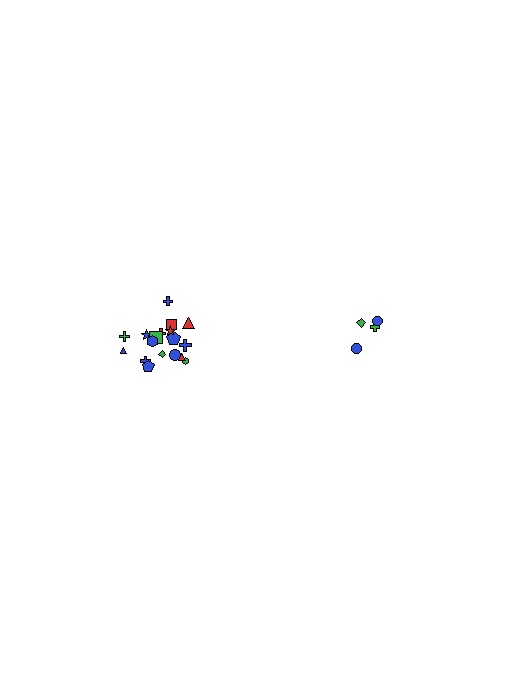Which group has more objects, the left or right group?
The left group.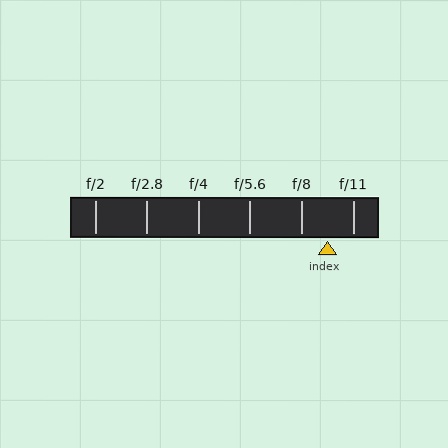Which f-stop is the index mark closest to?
The index mark is closest to f/11.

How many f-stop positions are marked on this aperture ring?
There are 6 f-stop positions marked.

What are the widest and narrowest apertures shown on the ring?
The widest aperture shown is f/2 and the narrowest is f/11.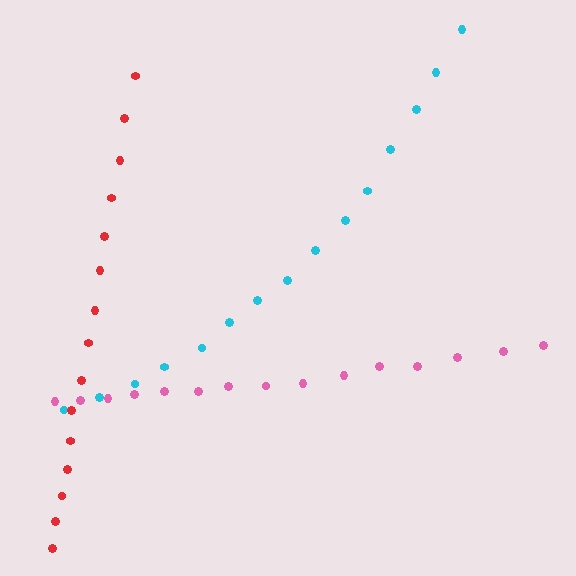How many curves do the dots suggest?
There are 3 distinct paths.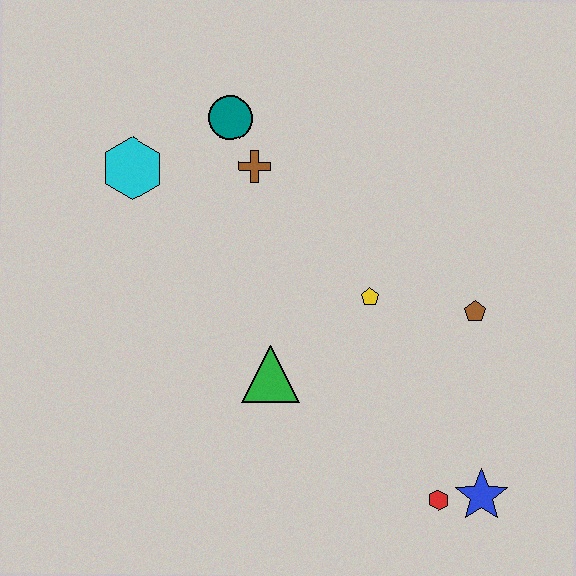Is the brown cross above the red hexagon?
Yes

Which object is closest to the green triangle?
The yellow pentagon is closest to the green triangle.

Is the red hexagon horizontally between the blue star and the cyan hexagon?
Yes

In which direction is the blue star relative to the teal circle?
The blue star is below the teal circle.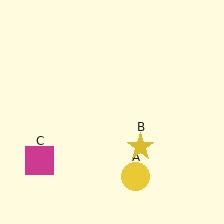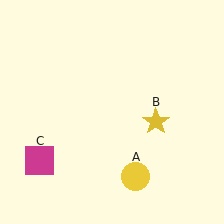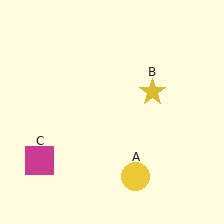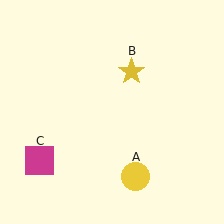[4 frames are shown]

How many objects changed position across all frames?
1 object changed position: yellow star (object B).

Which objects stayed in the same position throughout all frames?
Yellow circle (object A) and magenta square (object C) remained stationary.